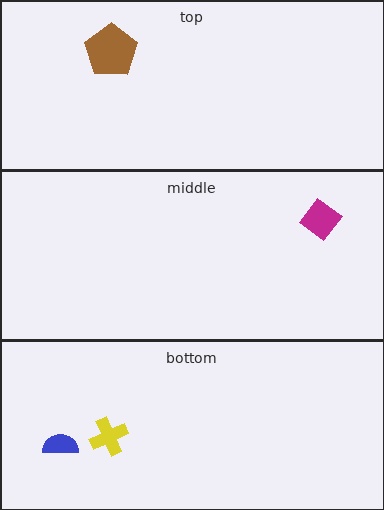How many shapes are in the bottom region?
2.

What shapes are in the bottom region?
The yellow cross, the blue semicircle.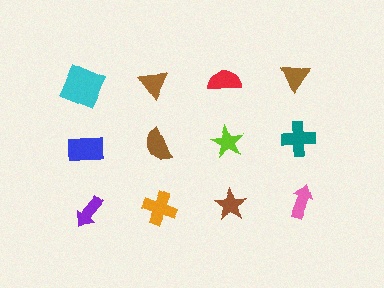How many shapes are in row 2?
4 shapes.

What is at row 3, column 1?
A purple arrow.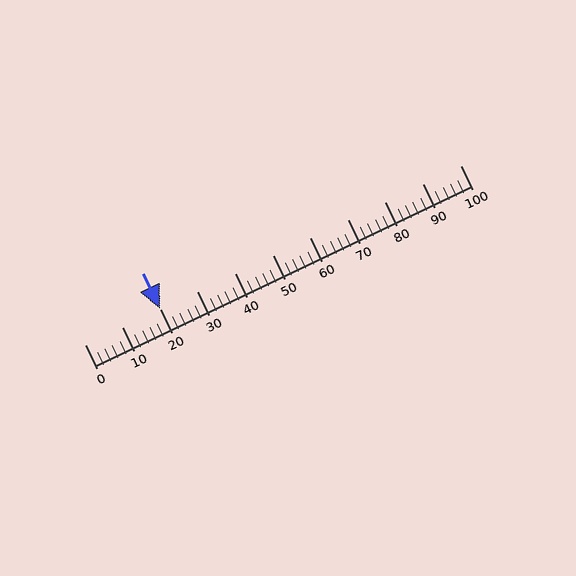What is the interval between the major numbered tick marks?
The major tick marks are spaced 10 units apart.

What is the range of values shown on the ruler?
The ruler shows values from 0 to 100.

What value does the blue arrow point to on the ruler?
The blue arrow points to approximately 20.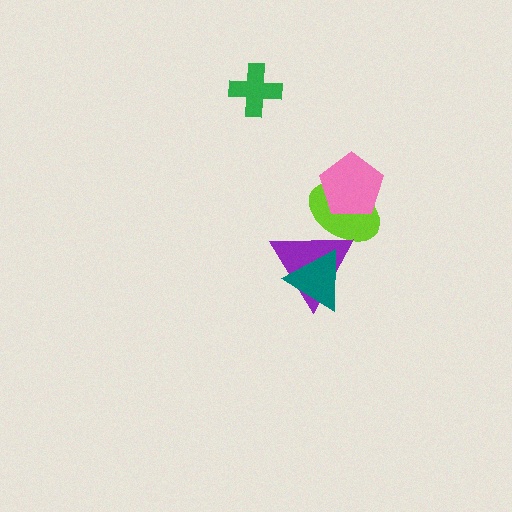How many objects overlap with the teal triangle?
1 object overlaps with the teal triangle.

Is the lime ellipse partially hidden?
Yes, it is partially covered by another shape.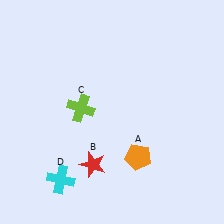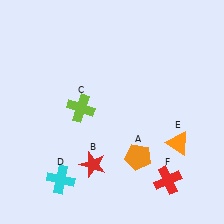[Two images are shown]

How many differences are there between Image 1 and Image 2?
There are 2 differences between the two images.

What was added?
An orange triangle (E), a red cross (F) were added in Image 2.